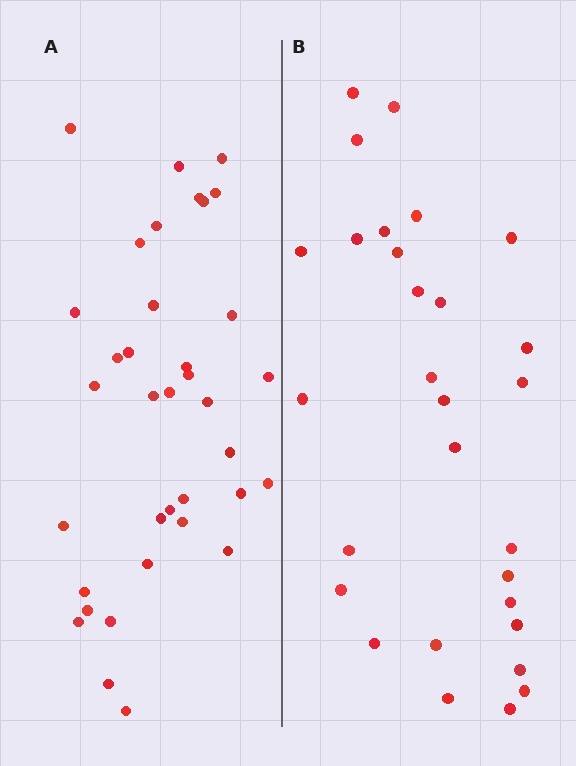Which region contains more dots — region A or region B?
Region A (the left region) has more dots.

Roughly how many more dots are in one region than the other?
Region A has roughly 8 or so more dots than region B.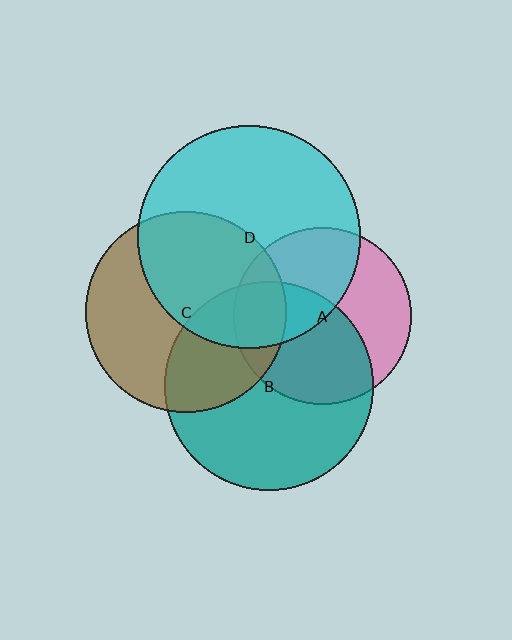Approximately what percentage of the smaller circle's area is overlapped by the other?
Approximately 50%.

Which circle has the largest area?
Circle D (cyan).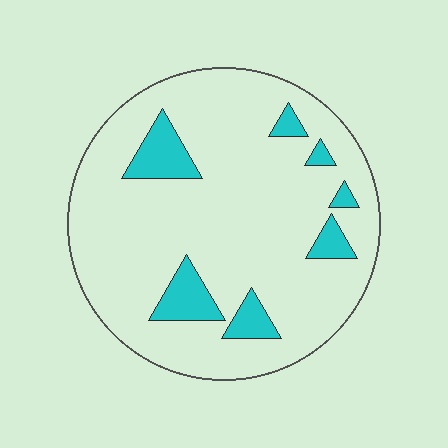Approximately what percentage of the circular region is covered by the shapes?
Approximately 15%.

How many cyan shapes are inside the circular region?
7.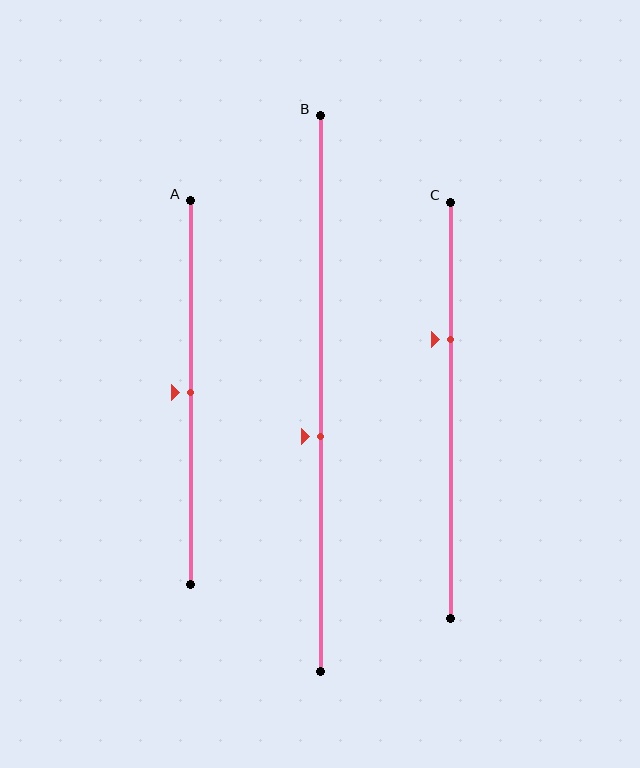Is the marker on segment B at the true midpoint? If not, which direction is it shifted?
No, the marker on segment B is shifted downward by about 8% of the segment length.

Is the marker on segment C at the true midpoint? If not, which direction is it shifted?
No, the marker on segment C is shifted upward by about 17% of the segment length.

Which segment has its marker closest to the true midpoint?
Segment A has its marker closest to the true midpoint.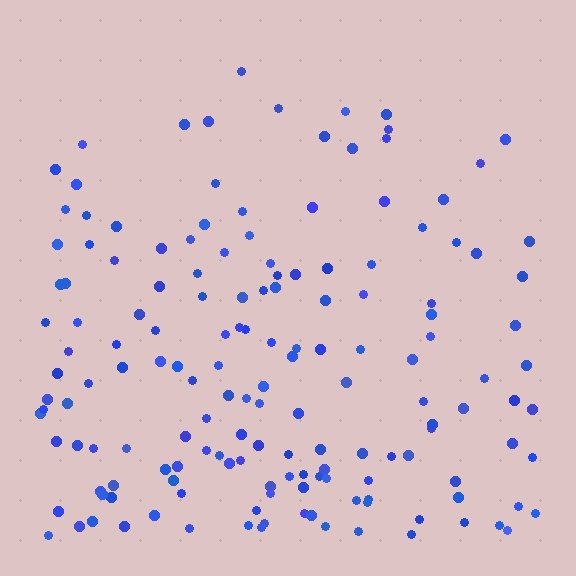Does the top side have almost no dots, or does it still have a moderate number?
Still a moderate number, just noticeably fewer than the bottom.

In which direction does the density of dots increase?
From top to bottom, with the bottom side densest.